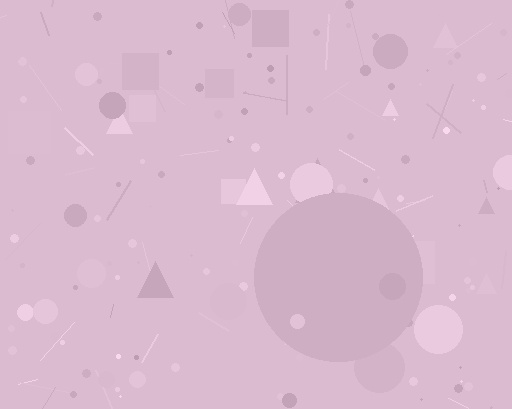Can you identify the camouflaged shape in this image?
The camouflaged shape is a circle.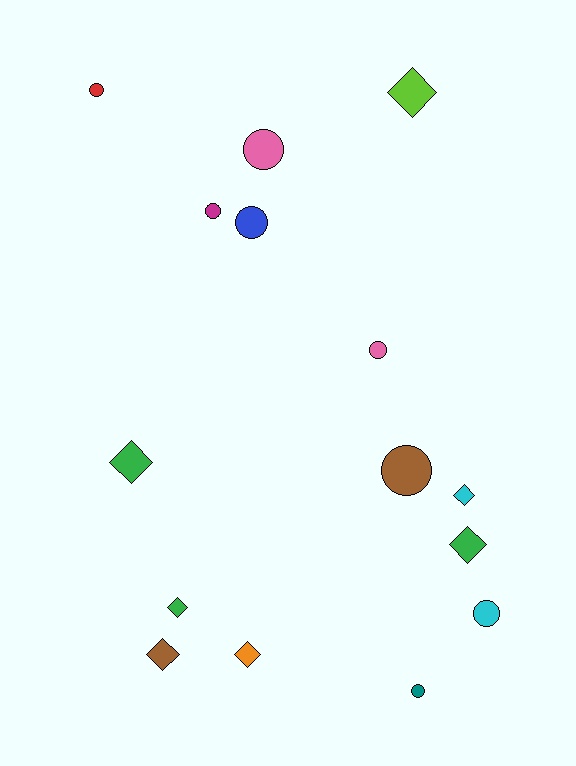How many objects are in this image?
There are 15 objects.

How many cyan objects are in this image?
There are 2 cyan objects.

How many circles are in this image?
There are 8 circles.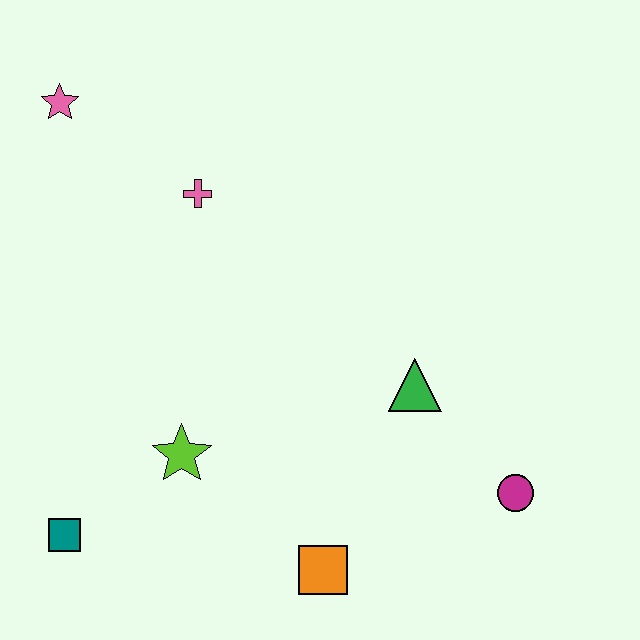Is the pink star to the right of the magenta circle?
No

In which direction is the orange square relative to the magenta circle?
The orange square is to the left of the magenta circle.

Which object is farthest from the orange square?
The pink star is farthest from the orange square.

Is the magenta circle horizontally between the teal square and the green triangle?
No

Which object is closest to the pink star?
The pink cross is closest to the pink star.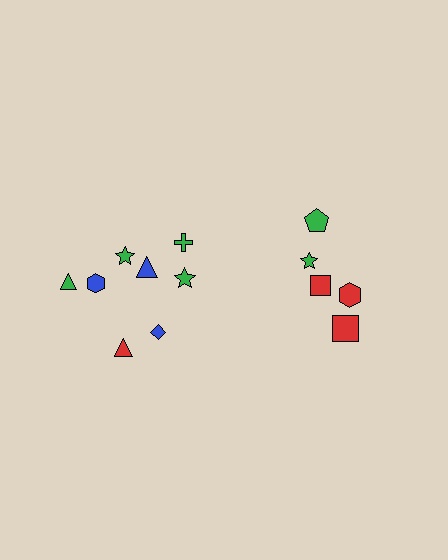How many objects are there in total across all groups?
There are 13 objects.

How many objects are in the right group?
There are 5 objects.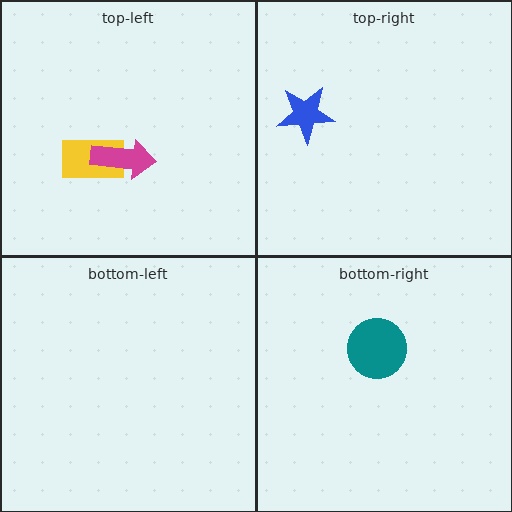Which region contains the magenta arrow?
The top-left region.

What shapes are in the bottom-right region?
The teal circle.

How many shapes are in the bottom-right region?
1.